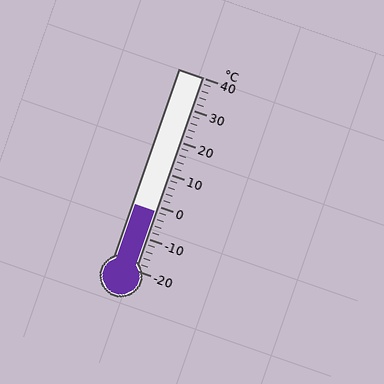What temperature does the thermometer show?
The thermometer shows approximately -2°C.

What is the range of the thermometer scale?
The thermometer scale ranges from -20°C to 40°C.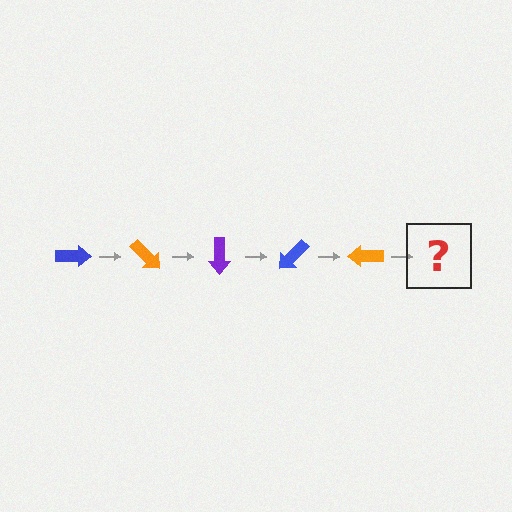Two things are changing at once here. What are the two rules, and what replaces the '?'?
The two rules are that it rotates 45 degrees each step and the color cycles through blue, orange, and purple. The '?' should be a purple arrow, rotated 225 degrees from the start.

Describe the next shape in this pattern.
It should be a purple arrow, rotated 225 degrees from the start.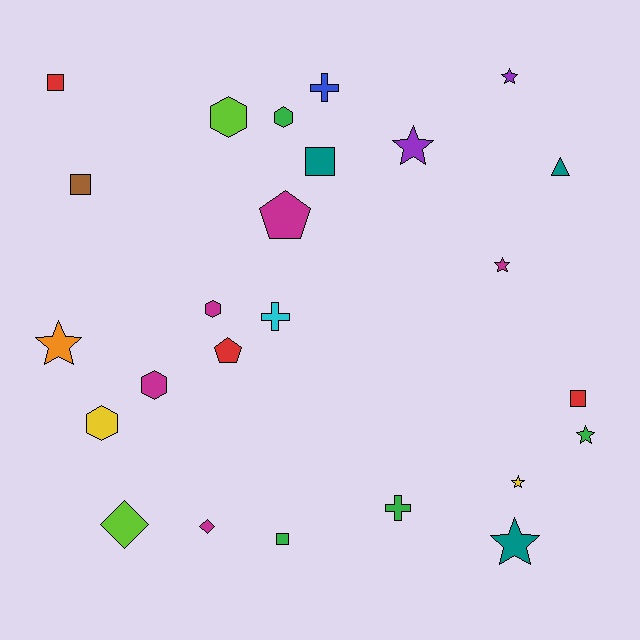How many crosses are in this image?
There are 3 crosses.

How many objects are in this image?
There are 25 objects.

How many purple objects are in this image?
There are 2 purple objects.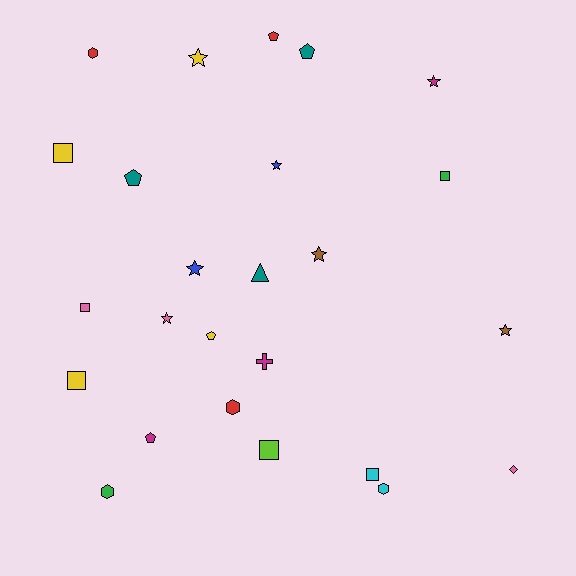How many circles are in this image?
There are no circles.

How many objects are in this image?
There are 25 objects.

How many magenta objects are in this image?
There are 3 magenta objects.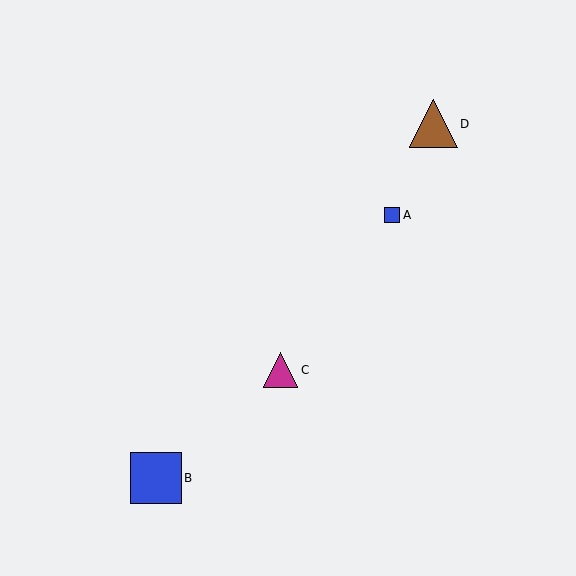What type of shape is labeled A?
Shape A is a blue square.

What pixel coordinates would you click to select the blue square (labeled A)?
Click at (392, 215) to select the blue square A.